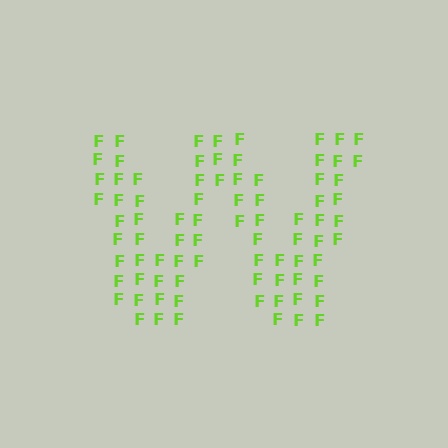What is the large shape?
The large shape is the letter W.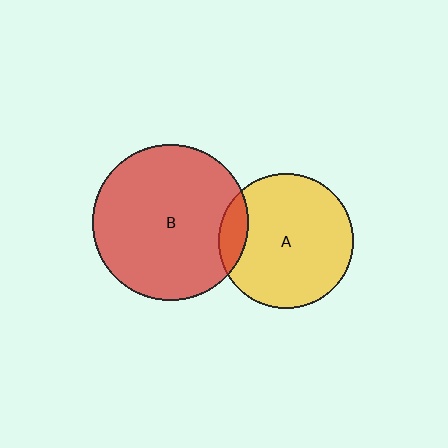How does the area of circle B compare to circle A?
Approximately 1.3 times.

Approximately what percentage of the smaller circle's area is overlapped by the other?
Approximately 10%.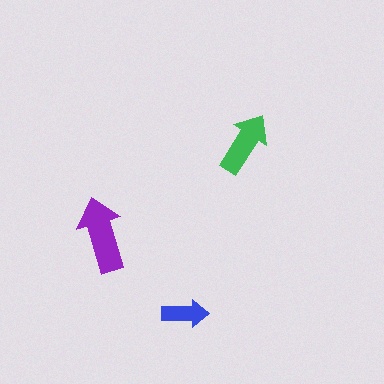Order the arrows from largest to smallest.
the purple one, the green one, the blue one.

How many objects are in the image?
There are 3 objects in the image.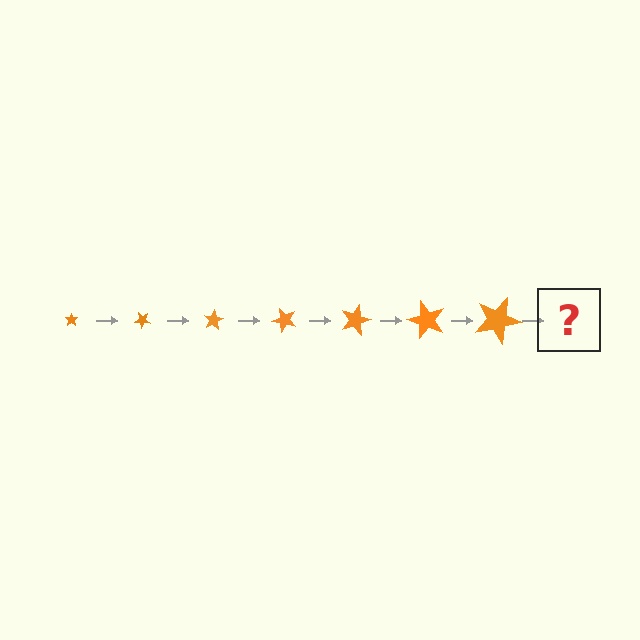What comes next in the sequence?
The next element should be a star, larger than the previous one and rotated 280 degrees from the start.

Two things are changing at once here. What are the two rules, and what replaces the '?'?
The two rules are that the star grows larger each step and it rotates 40 degrees each step. The '?' should be a star, larger than the previous one and rotated 280 degrees from the start.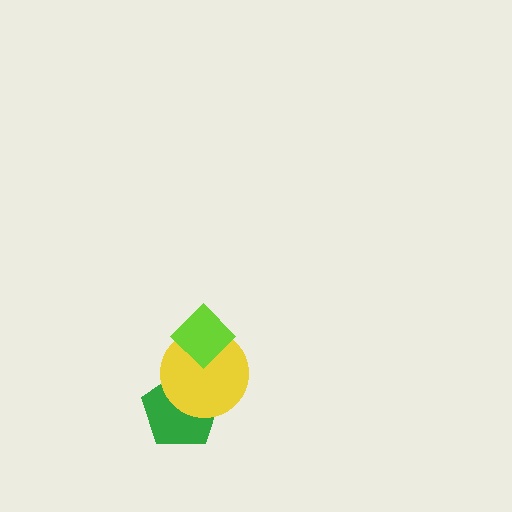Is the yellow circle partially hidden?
Yes, it is partially covered by another shape.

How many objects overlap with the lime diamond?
1 object overlaps with the lime diamond.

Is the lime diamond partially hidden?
No, no other shape covers it.